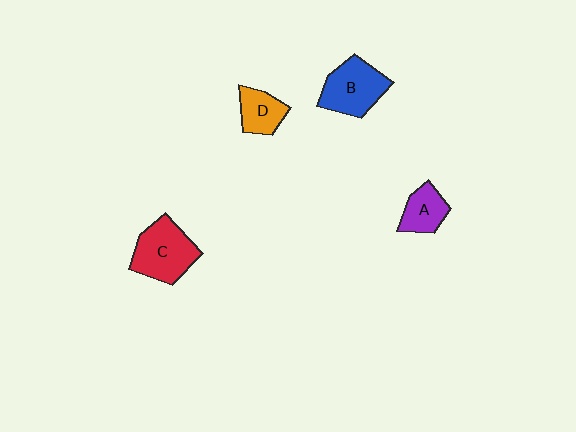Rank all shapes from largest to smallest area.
From largest to smallest: C (red), B (blue), D (orange), A (purple).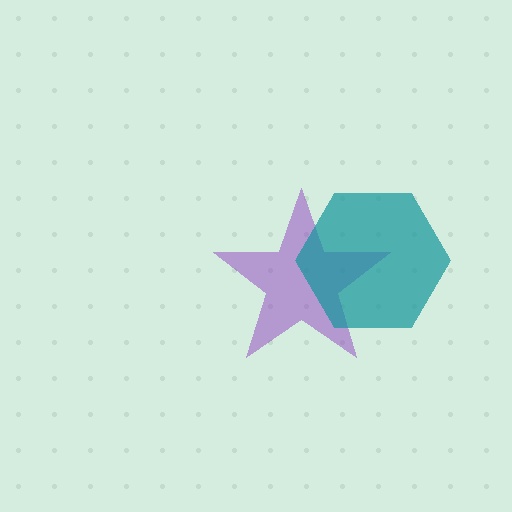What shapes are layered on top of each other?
The layered shapes are: a purple star, a teal hexagon.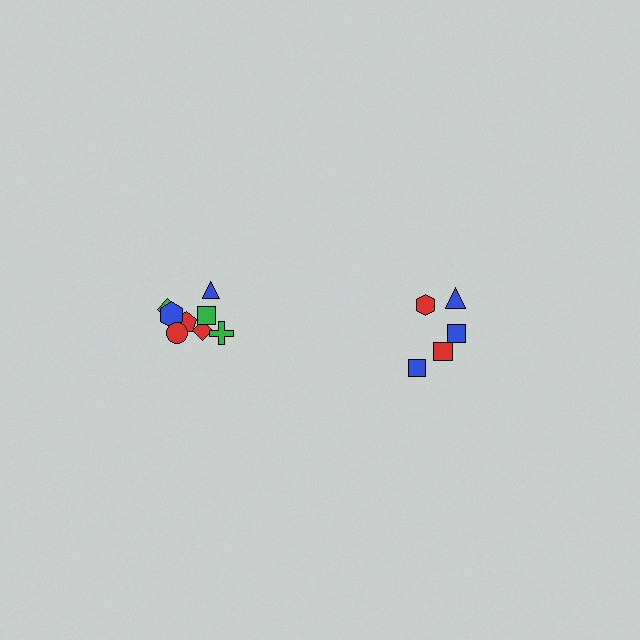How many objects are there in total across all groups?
There are 13 objects.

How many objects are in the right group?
There are 5 objects.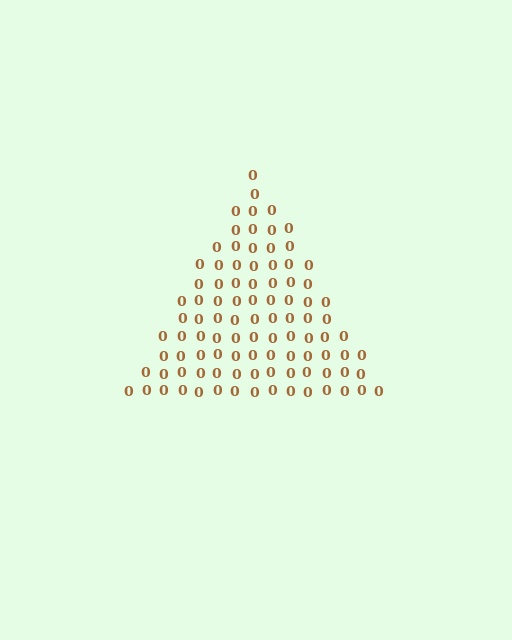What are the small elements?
The small elements are digit 0's.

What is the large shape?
The large shape is a triangle.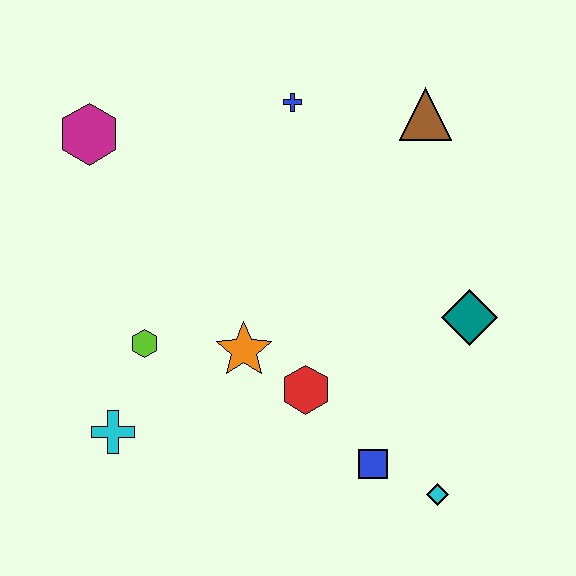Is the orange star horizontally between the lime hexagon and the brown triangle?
Yes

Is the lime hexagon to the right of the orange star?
No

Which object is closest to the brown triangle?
The blue cross is closest to the brown triangle.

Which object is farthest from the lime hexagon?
The brown triangle is farthest from the lime hexagon.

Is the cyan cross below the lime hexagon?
Yes